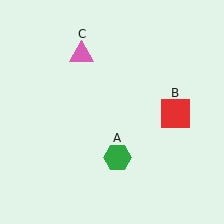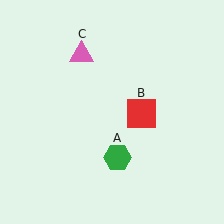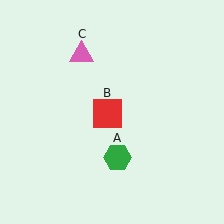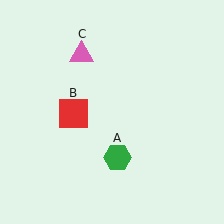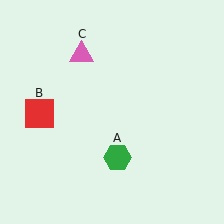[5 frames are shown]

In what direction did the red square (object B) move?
The red square (object B) moved left.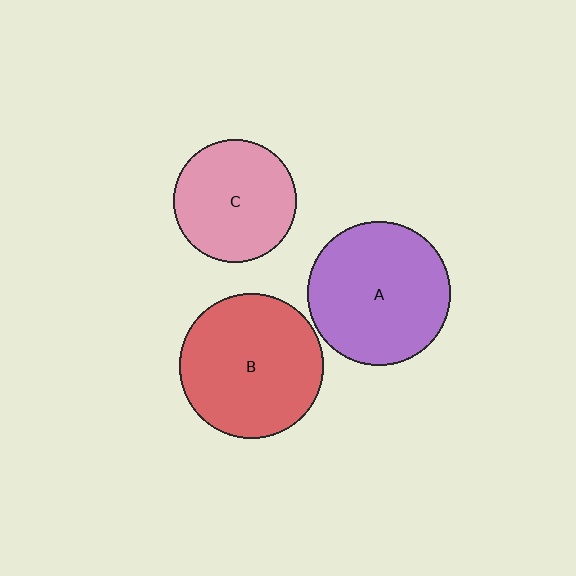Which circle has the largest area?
Circle B (red).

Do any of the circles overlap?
No, none of the circles overlap.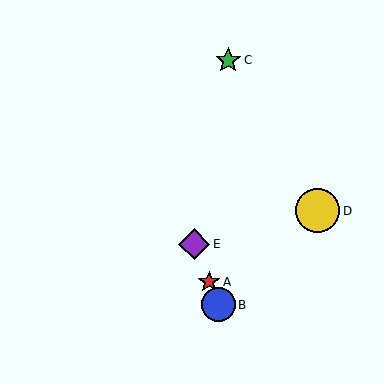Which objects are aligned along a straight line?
Objects A, B, E are aligned along a straight line.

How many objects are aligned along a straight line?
3 objects (A, B, E) are aligned along a straight line.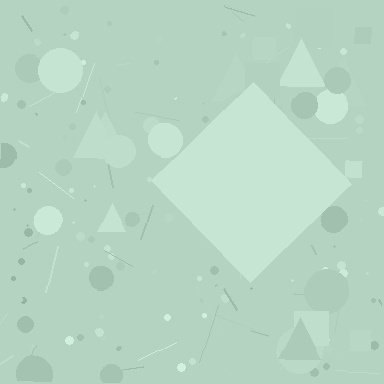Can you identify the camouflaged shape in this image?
The camouflaged shape is a diamond.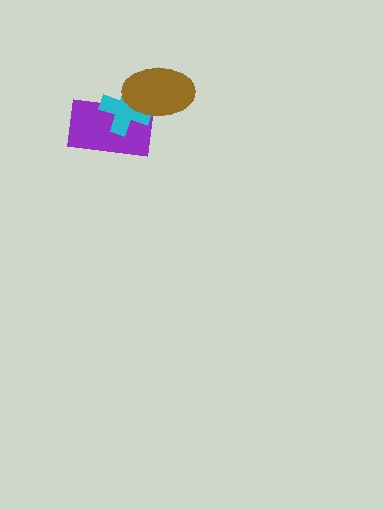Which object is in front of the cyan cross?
The brown ellipse is in front of the cyan cross.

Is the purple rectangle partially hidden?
Yes, it is partially covered by another shape.